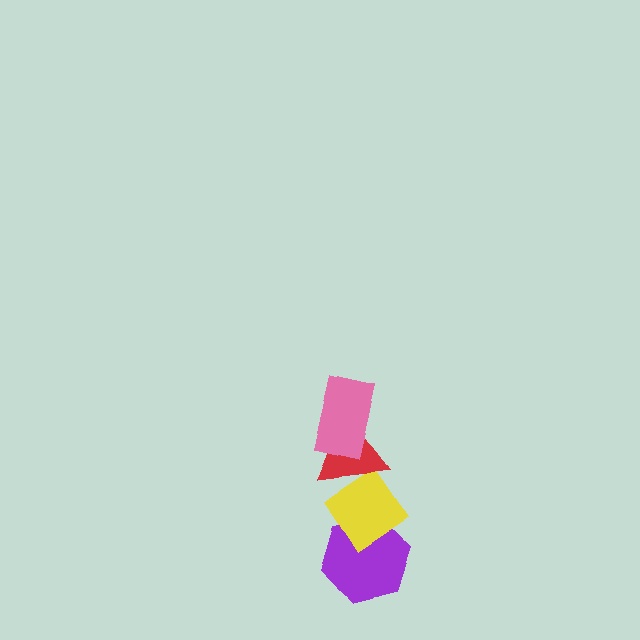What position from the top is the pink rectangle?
The pink rectangle is 1st from the top.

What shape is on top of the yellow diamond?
The red triangle is on top of the yellow diamond.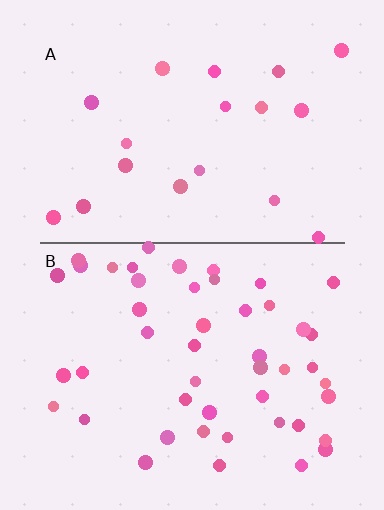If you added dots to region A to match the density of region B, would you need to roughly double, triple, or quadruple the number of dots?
Approximately double.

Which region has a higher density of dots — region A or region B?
B (the bottom).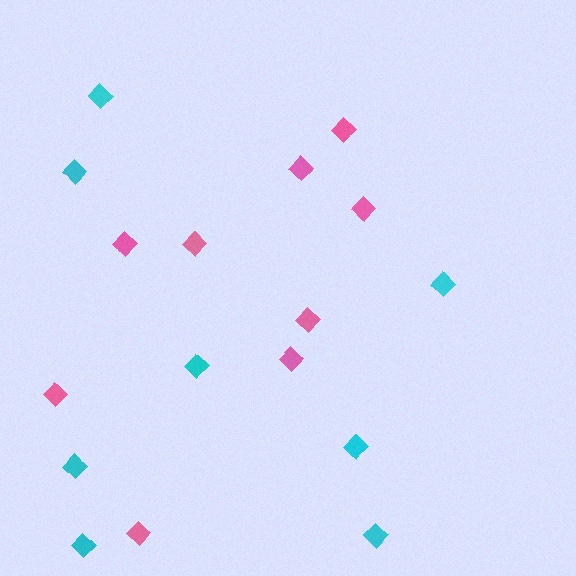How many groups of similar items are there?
There are 2 groups: one group of cyan diamonds (8) and one group of pink diamonds (9).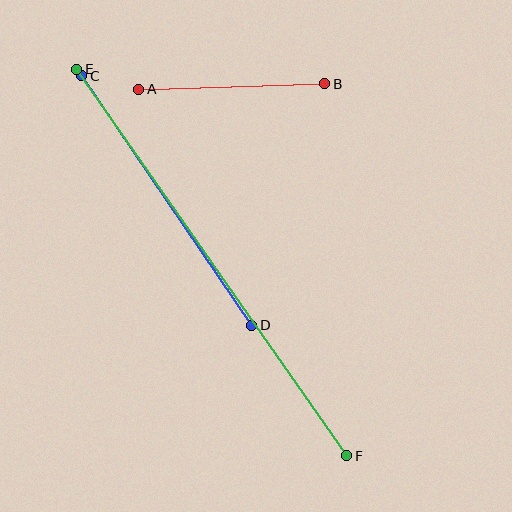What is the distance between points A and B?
The distance is approximately 186 pixels.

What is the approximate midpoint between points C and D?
The midpoint is at approximately (167, 201) pixels.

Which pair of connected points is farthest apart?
Points E and F are farthest apart.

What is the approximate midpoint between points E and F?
The midpoint is at approximately (212, 263) pixels.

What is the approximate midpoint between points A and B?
The midpoint is at approximately (232, 87) pixels.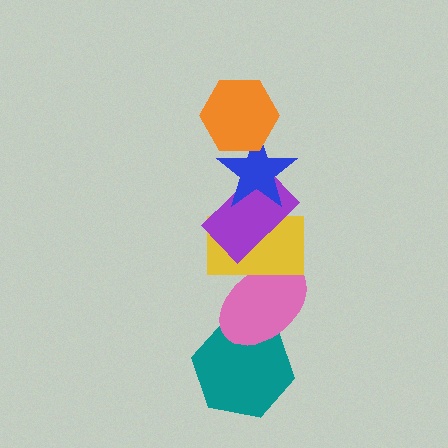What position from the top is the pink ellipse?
The pink ellipse is 5th from the top.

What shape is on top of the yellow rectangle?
The purple rectangle is on top of the yellow rectangle.